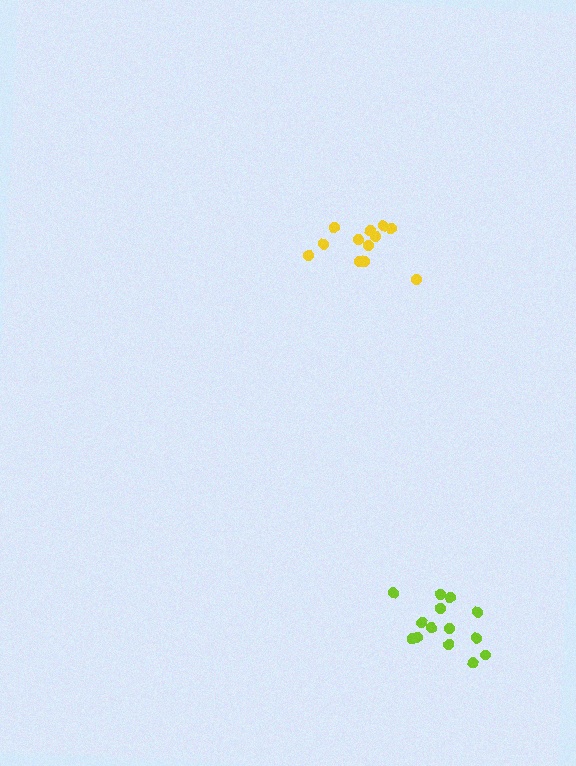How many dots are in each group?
Group 1: 12 dots, Group 2: 14 dots (26 total).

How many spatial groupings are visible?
There are 2 spatial groupings.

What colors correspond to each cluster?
The clusters are colored: yellow, lime.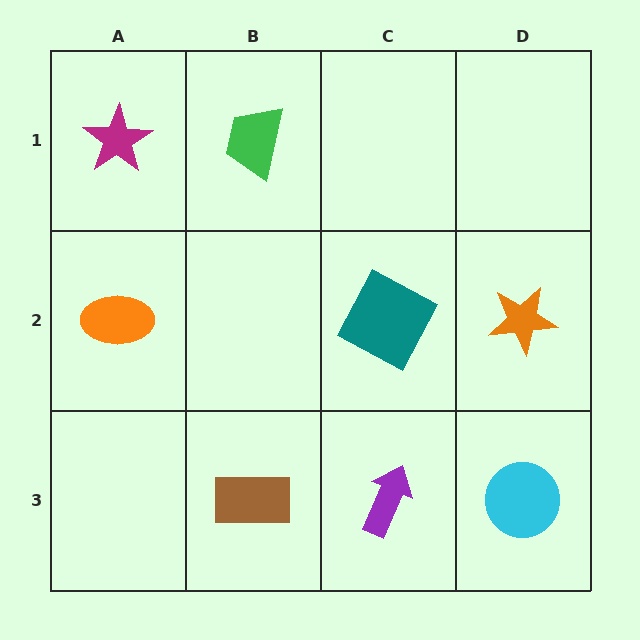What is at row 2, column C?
A teal square.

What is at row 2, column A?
An orange ellipse.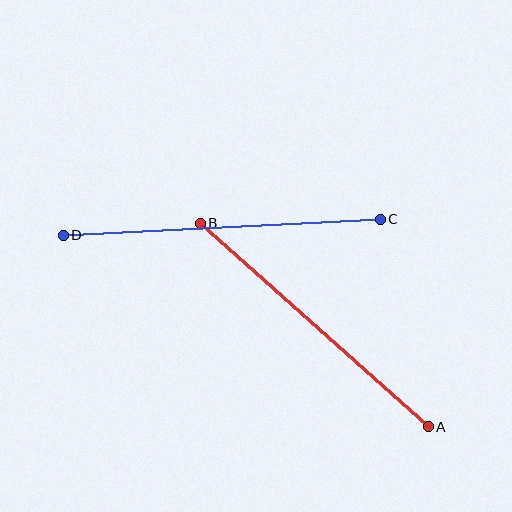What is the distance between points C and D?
The distance is approximately 317 pixels.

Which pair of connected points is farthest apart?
Points C and D are farthest apart.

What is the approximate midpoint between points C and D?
The midpoint is at approximately (222, 227) pixels.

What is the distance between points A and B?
The distance is approximately 306 pixels.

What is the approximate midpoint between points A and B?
The midpoint is at approximately (314, 325) pixels.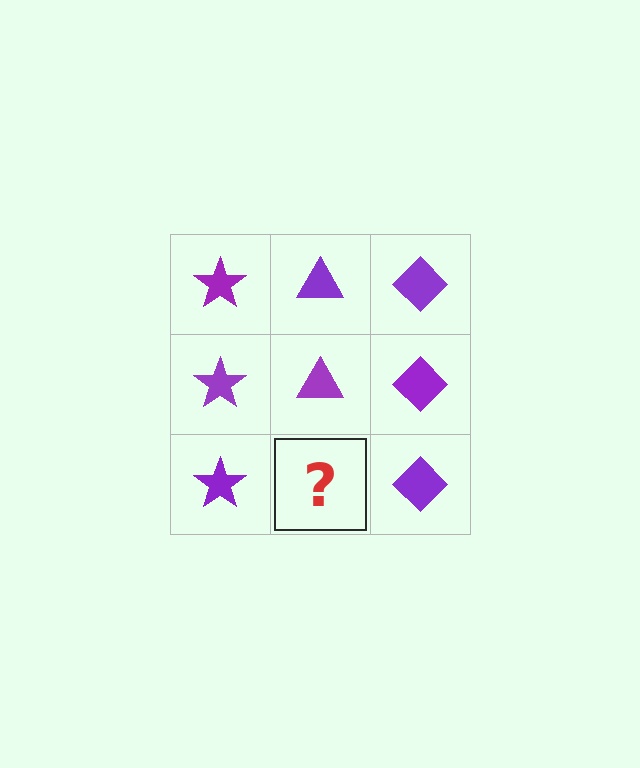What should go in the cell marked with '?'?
The missing cell should contain a purple triangle.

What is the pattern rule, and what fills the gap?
The rule is that each column has a consistent shape. The gap should be filled with a purple triangle.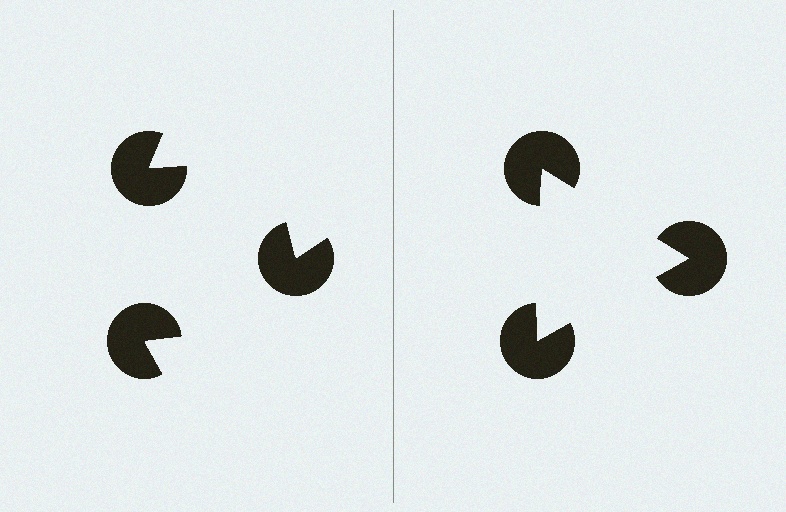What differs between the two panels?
The pac-man discs are positioned identically on both sides; only the wedge orientations differ. On the right they align to a triangle; on the left they are misaligned.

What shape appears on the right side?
An illusory triangle.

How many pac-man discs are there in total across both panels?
6 — 3 on each side.